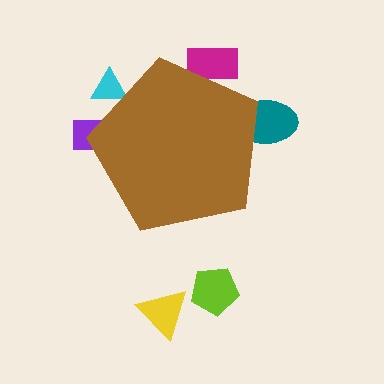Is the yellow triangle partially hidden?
No, the yellow triangle is fully visible.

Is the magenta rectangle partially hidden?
Yes, the magenta rectangle is partially hidden behind the brown pentagon.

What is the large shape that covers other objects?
A brown pentagon.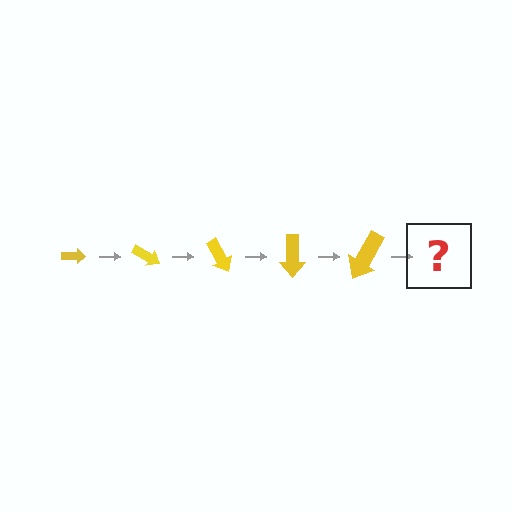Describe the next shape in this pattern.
It should be an arrow, larger than the previous one and rotated 150 degrees from the start.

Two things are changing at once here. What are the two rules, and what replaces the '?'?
The two rules are that the arrow grows larger each step and it rotates 30 degrees each step. The '?' should be an arrow, larger than the previous one and rotated 150 degrees from the start.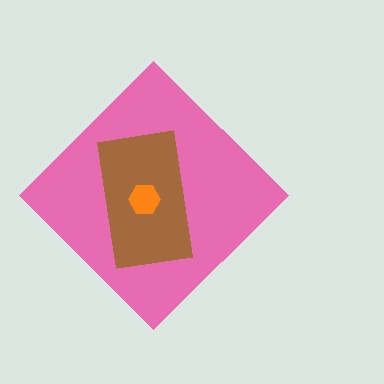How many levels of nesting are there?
3.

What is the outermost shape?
The pink diamond.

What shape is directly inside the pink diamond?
The brown rectangle.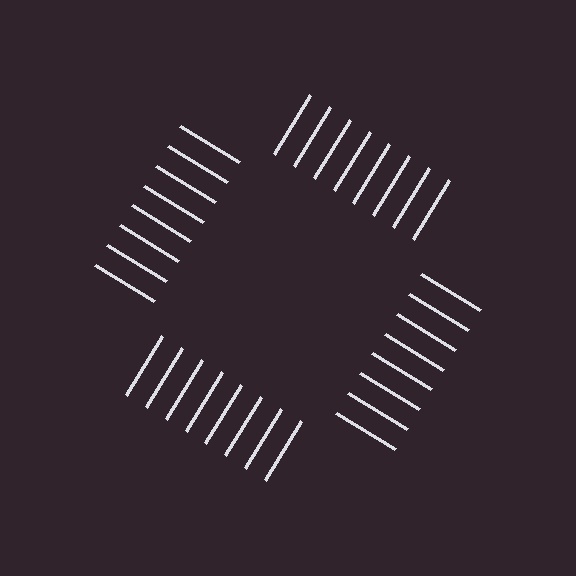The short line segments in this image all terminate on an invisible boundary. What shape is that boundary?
An illusory square — the line segments terminate on its edges but no continuous stroke is drawn.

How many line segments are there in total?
32 — 8 along each of the 4 edges.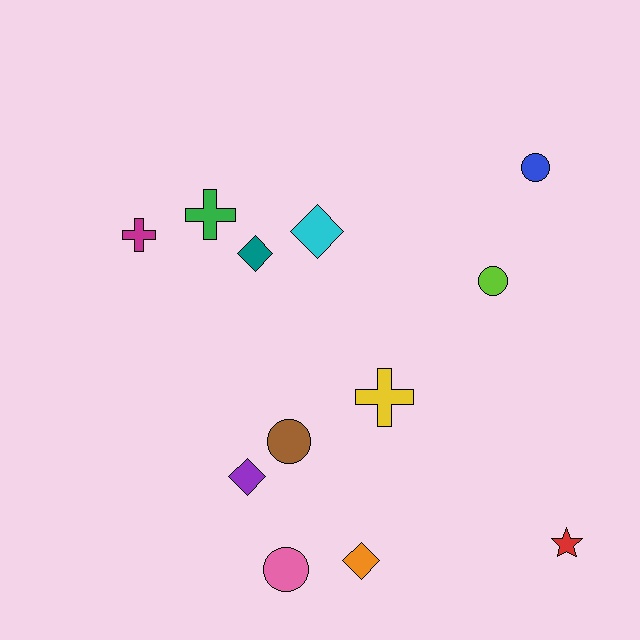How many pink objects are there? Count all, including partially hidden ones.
There is 1 pink object.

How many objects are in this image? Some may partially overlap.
There are 12 objects.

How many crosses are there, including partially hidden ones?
There are 3 crosses.